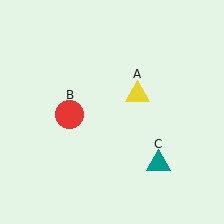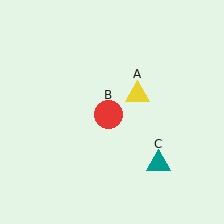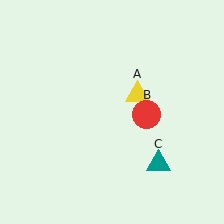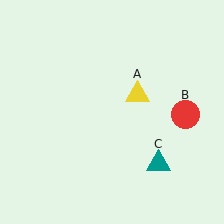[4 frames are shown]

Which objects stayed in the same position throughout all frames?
Yellow triangle (object A) and teal triangle (object C) remained stationary.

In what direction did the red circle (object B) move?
The red circle (object B) moved right.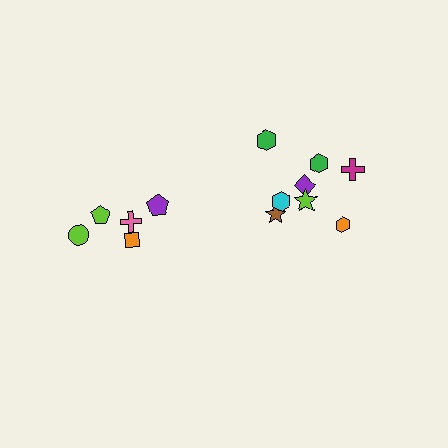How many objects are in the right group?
There are 8 objects.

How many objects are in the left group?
There are 5 objects.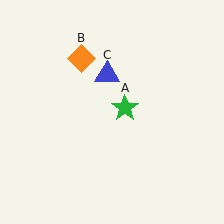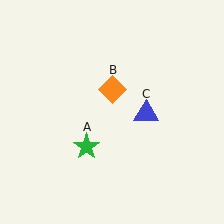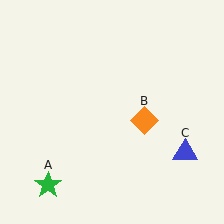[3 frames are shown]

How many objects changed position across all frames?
3 objects changed position: green star (object A), orange diamond (object B), blue triangle (object C).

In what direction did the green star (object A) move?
The green star (object A) moved down and to the left.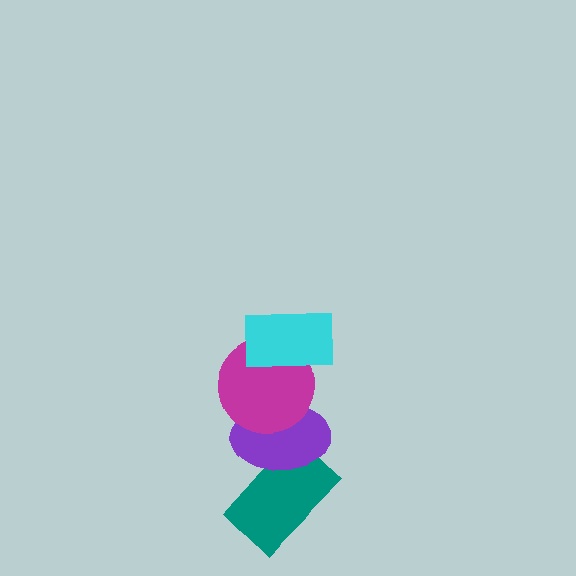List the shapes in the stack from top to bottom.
From top to bottom: the cyan rectangle, the magenta circle, the purple ellipse, the teal rectangle.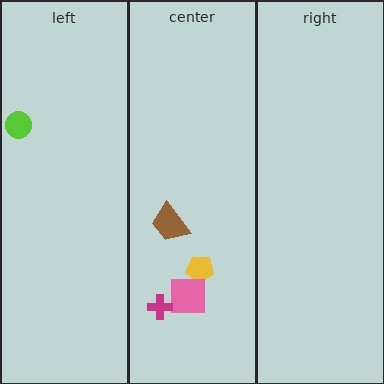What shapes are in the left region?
The lime circle.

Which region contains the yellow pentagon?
The center region.